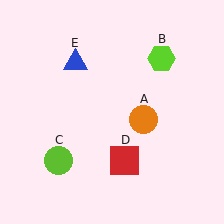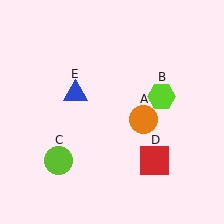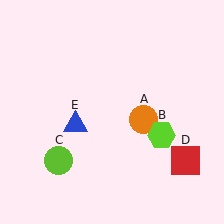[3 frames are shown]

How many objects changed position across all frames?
3 objects changed position: lime hexagon (object B), red square (object D), blue triangle (object E).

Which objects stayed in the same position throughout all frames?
Orange circle (object A) and lime circle (object C) remained stationary.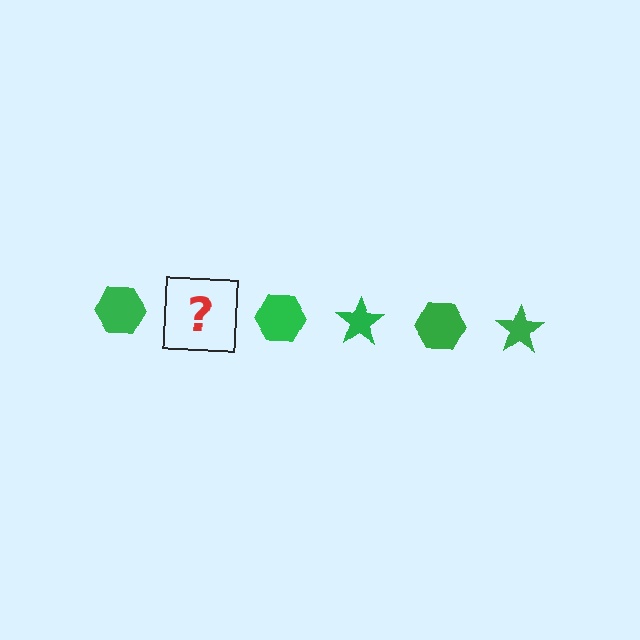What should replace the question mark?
The question mark should be replaced with a green star.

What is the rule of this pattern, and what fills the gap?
The rule is that the pattern cycles through hexagon, star shapes in green. The gap should be filled with a green star.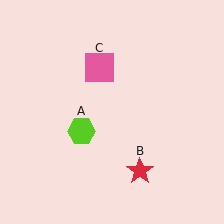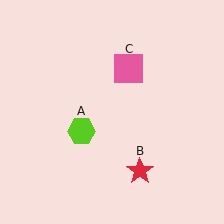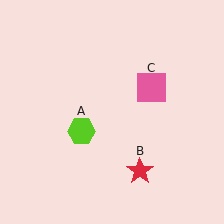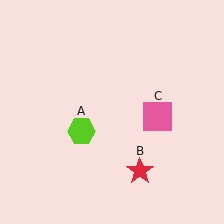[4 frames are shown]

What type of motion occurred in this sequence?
The pink square (object C) rotated clockwise around the center of the scene.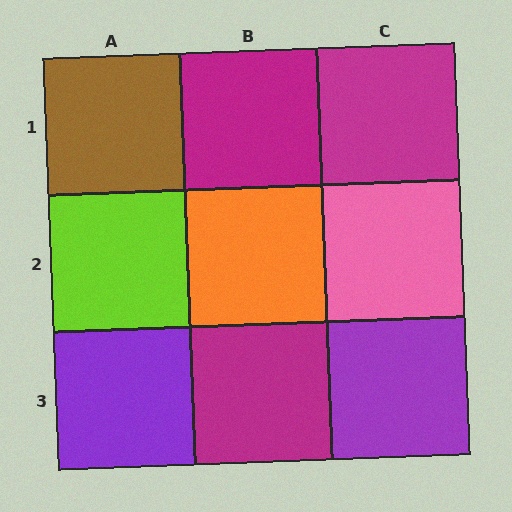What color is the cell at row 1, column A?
Brown.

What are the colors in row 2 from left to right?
Lime, orange, pink.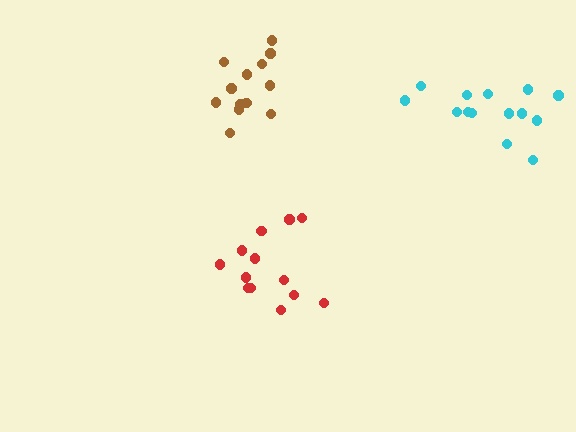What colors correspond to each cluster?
The clusters are colored: red, brown, cyan.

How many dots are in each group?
Group 1: 13 dots, Group 2: 13 dots, Group 3: 14 dots (40 total).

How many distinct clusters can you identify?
There are 3 distinct clusters.